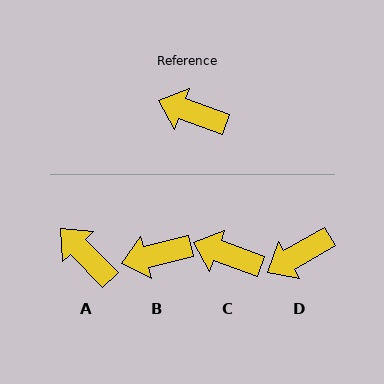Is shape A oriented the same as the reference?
No, it is off by about 26 degrees.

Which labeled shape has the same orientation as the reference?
C.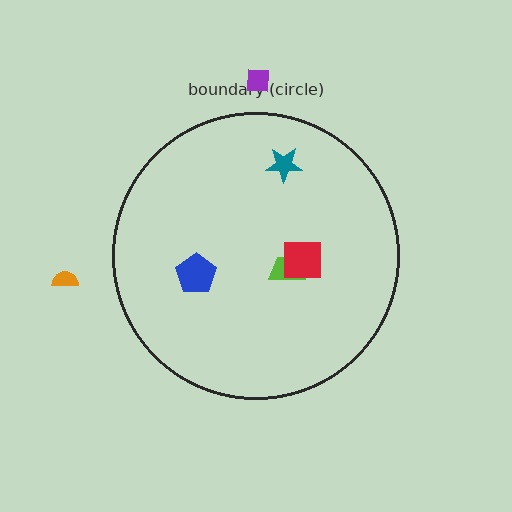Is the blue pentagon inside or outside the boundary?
Inside.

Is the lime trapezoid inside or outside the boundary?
Inside.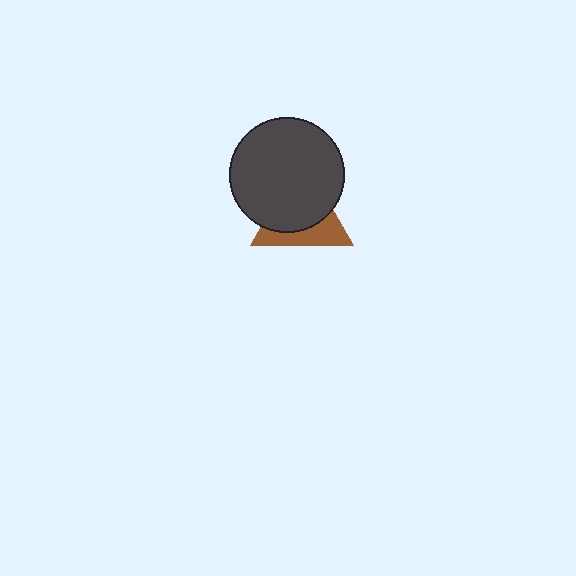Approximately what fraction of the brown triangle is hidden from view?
Roughly 63% of the brown triangle is hidden behind the dark gray circle.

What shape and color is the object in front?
The object in front is a dark gray circle.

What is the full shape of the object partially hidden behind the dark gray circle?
The partially hidden object is a brown triangle.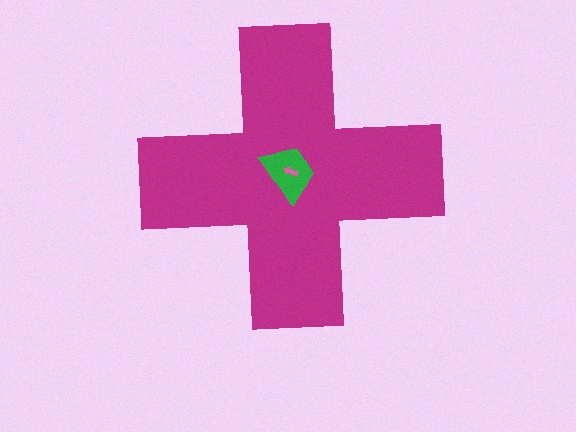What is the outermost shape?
The magenta cross.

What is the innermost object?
The pink arrow.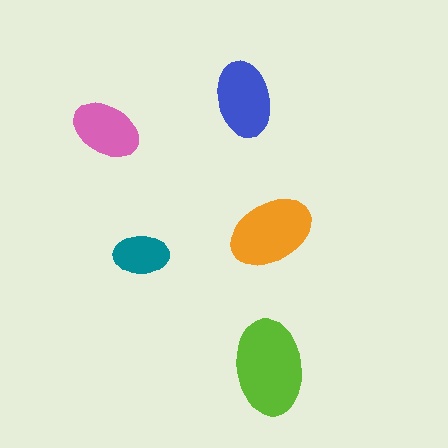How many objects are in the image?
There are 5 objects in the image.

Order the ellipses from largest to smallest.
the lime one, the orange one, the blue one, the pink one, the teal one.